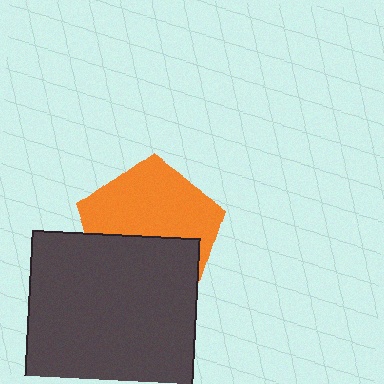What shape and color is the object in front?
The object in front is a dark gray square.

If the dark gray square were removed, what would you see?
You would see the complete orange pentagon.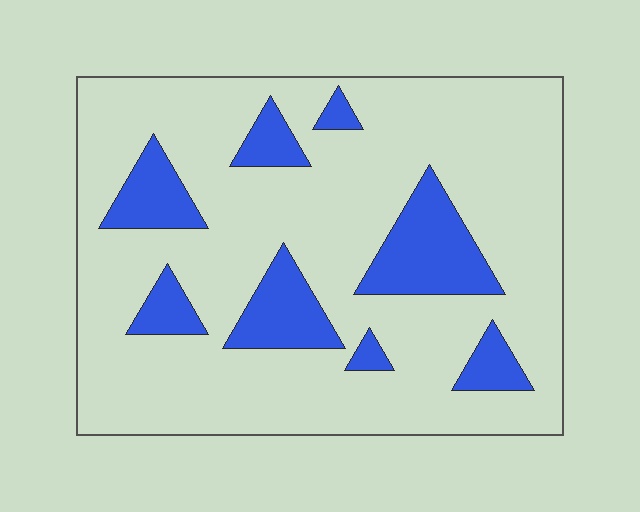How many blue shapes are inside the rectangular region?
8.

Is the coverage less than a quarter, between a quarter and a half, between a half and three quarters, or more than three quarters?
Less than a quarter.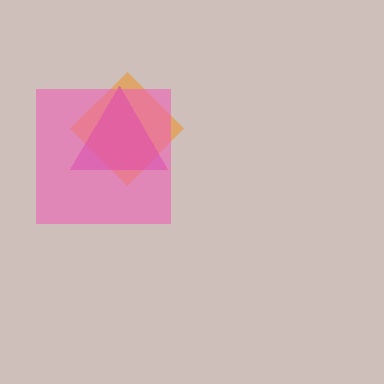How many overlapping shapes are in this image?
There are 3 overlapping shapes in the image.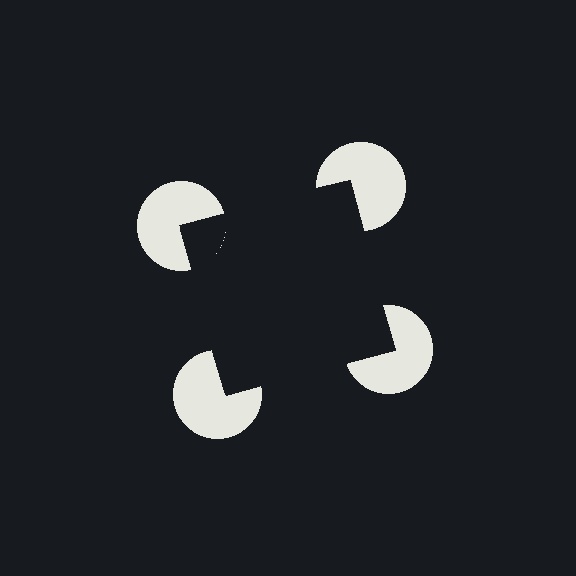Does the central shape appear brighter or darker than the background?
It typically appears slightly darker than the background, even though no actual brightness change is drawn.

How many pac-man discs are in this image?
There are 4 — one at each vertex of the illusory square.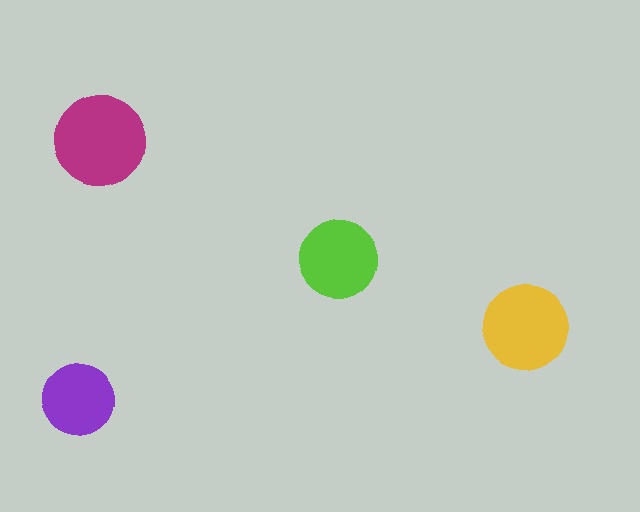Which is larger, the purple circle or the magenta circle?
The magenta one.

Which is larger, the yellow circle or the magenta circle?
The magenta one.